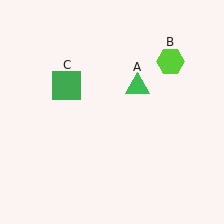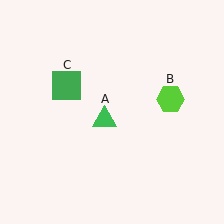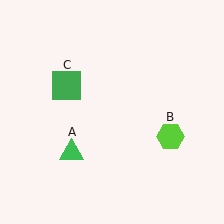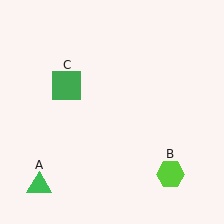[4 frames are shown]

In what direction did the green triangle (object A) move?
The green triangle (object A) moved down and to the left.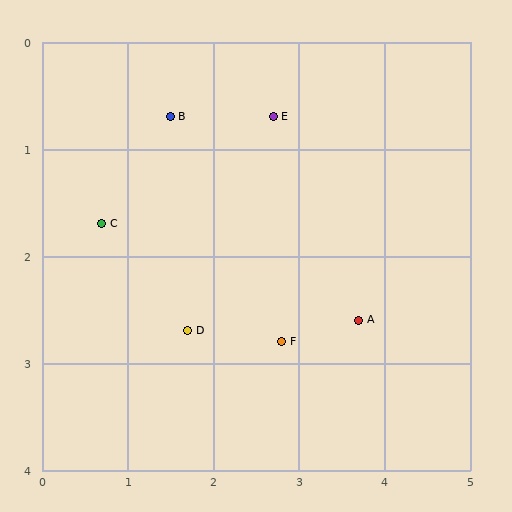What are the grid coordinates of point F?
Point F is at approximately (2.8, 2.8).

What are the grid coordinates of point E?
Point E is at approximately (2.7, 0.7).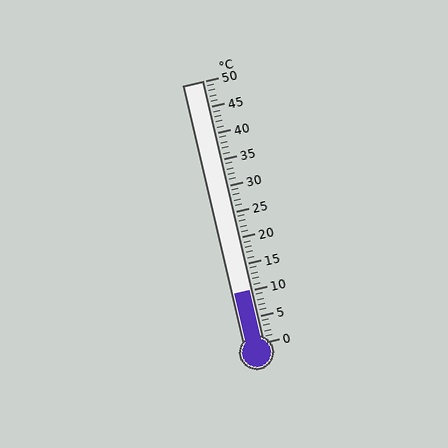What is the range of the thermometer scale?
The thermometer scale ranges from 0°C to 50°C.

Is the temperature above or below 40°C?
The temperature is below 40°C.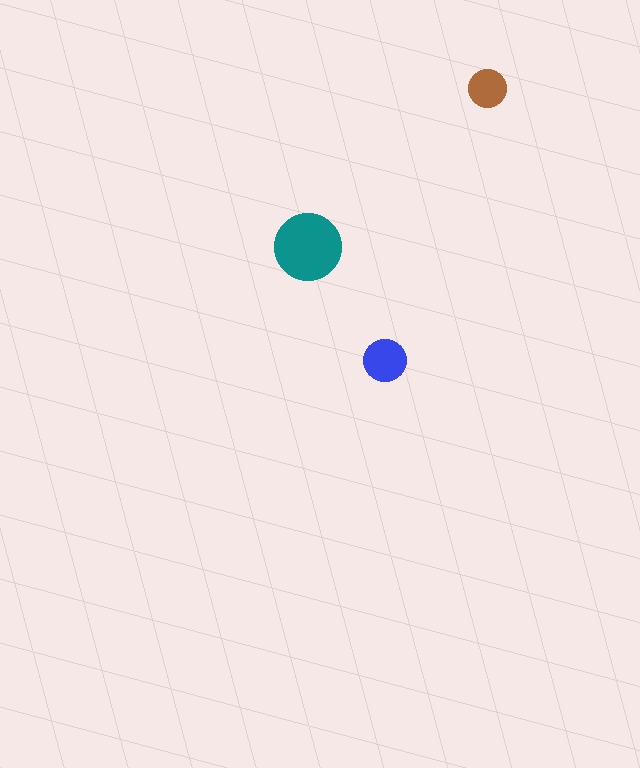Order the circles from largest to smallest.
the teal one, the blue one, the brown one.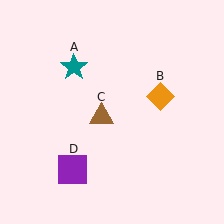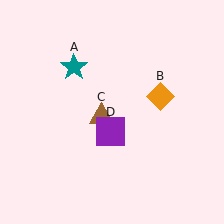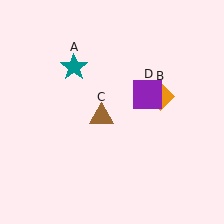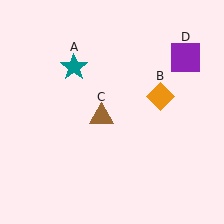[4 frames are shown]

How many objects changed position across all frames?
1 object changed position: purple square (object D).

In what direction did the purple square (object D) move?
The purple square (object D) moved up and to the right.